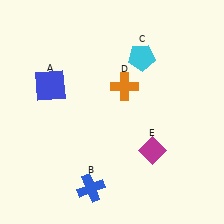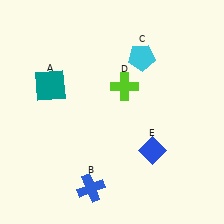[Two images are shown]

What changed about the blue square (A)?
In Image 1, A is blue. In Image 2, it changed to teal.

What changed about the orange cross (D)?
In Image 1, D is orange. In Image 2, it changed to lime.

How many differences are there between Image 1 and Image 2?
There are 3 differences between the two images.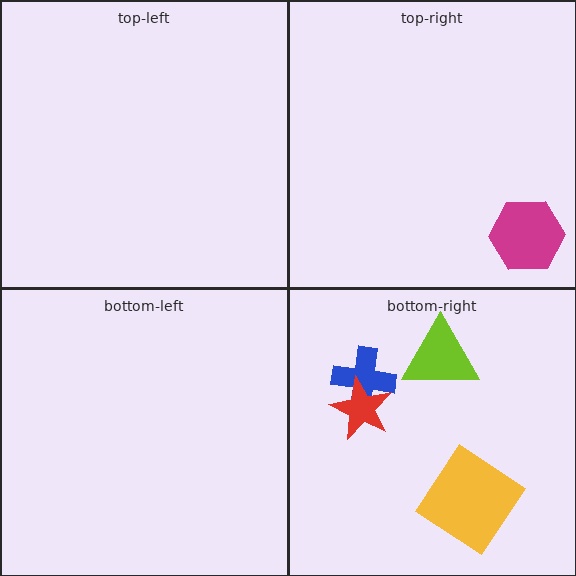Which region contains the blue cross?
The bottom-right region.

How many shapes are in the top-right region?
1.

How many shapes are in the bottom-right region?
4.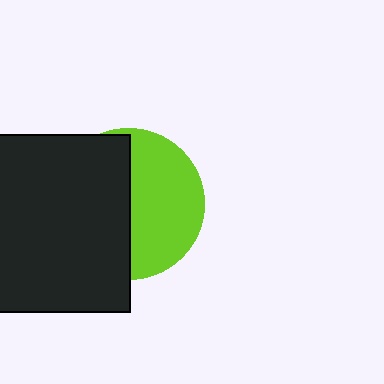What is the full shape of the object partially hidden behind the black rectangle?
The partially hidden object is a lime circle.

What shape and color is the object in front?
The object in front is a black rectangle.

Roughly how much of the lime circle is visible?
About half of it is visible (roughly 48%).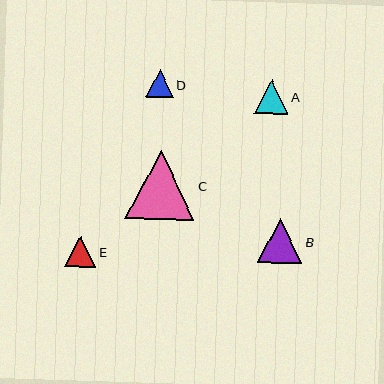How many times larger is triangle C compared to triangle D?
Triangle C is approximately 2.5 times the size of triangle D.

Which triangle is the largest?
Triangle C is the largest with a size of approximately 69 pixels.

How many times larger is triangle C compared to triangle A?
Triangle C is approximately 2.0 times the size of triangle A.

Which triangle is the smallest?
Triangle D is the smallest with a size of approximately 27 pixels.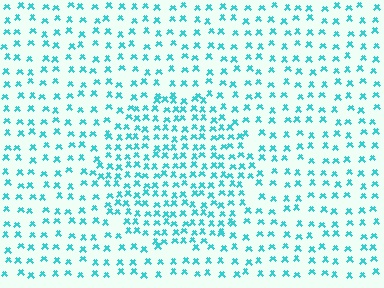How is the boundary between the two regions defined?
The boundary is defined by a change in element density (approximately 1.8x ratio). All elements are the same color, size, and shape.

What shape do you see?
I see a circle.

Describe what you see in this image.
The image contains small cyan elements arranged at two different densities. A circle-shaped region is visible where the elements are more densely packed than the surrounding area.